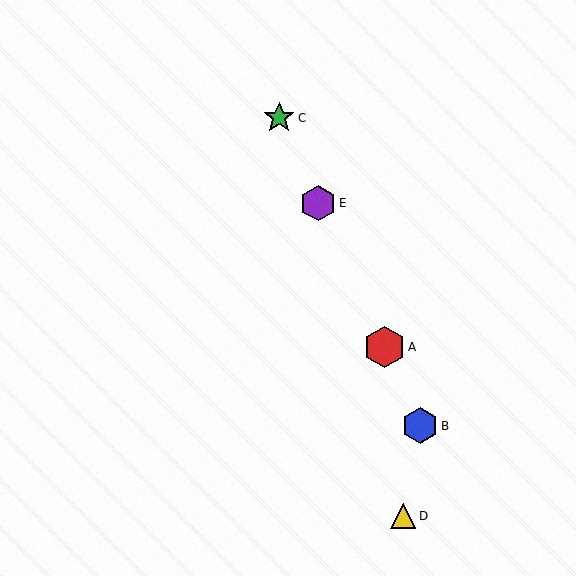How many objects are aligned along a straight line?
4 objects (A, B, C, E) are aligned along a straight line.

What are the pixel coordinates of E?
Object E is at (318, 203).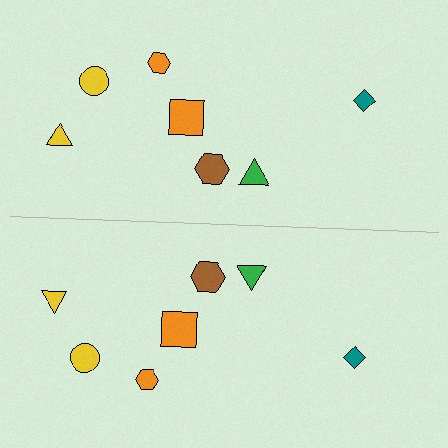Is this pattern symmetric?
Yes, this pattern has bilateral (reflection) symmetry.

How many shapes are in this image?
There are 14 shapes in this image.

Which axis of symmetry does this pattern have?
The pattern has a horizontal axis of symmetry running through the center of the image.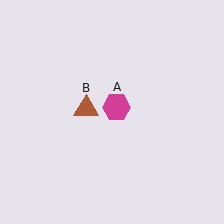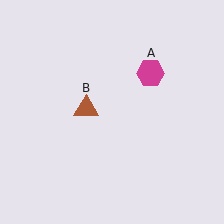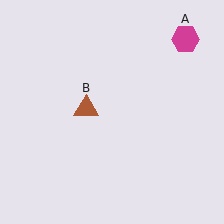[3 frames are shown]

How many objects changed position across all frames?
1 object changed position: magenta hexagon (object A).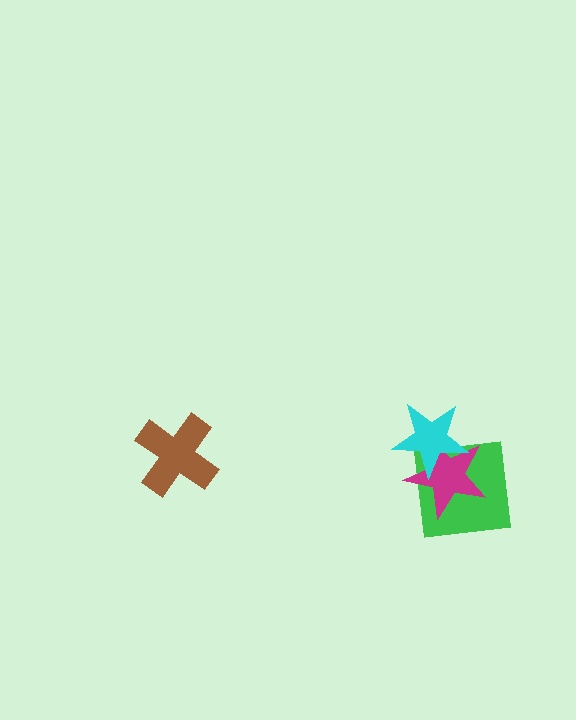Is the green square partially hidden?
Yes, it is partially covered by another shape.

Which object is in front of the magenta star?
The cyan star is in front of the magenta star.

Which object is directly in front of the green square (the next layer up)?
The magenta star is directly in front of the green square.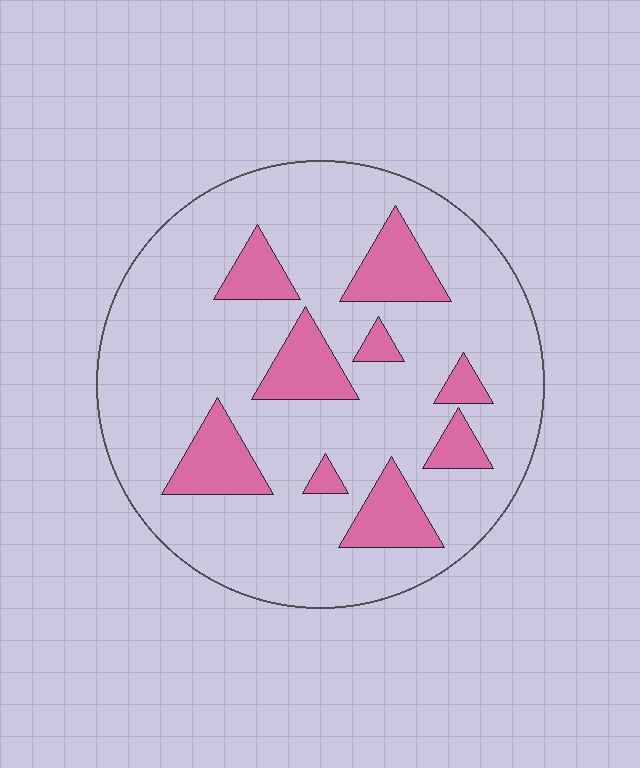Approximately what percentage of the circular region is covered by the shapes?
Approximately 20%.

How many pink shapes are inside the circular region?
9.